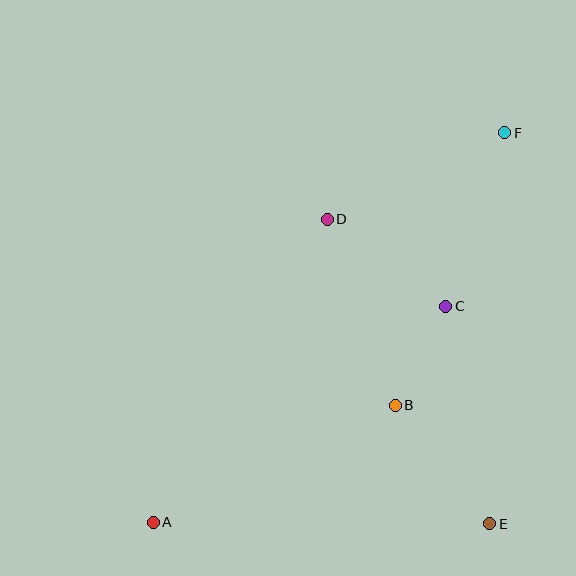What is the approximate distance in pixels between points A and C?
The distance between A and C is approximately 364 pixels.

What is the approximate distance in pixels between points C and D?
The distance between C and D is approximately 147 pixels.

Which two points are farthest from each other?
Points A and F are farthest from each other.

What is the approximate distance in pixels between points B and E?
The distance between B and E is approximately 152 pixels.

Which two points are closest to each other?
Points B and C are closest to each other.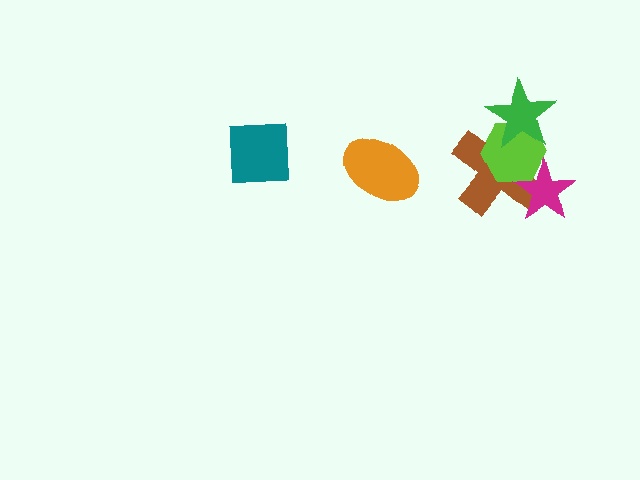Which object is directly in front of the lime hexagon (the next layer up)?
The green star is directly in front of the lime hexagon.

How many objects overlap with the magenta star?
2 objects overlap with the magenta star.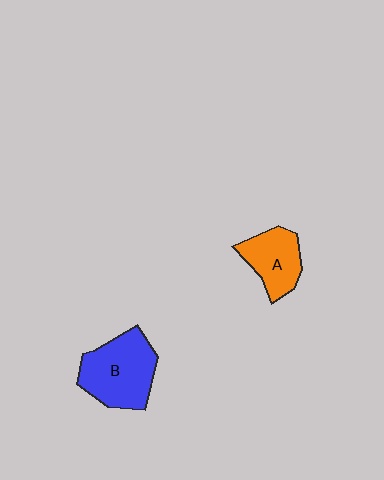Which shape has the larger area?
Shape B (blue).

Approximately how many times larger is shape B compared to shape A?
Approximately 1.5 times.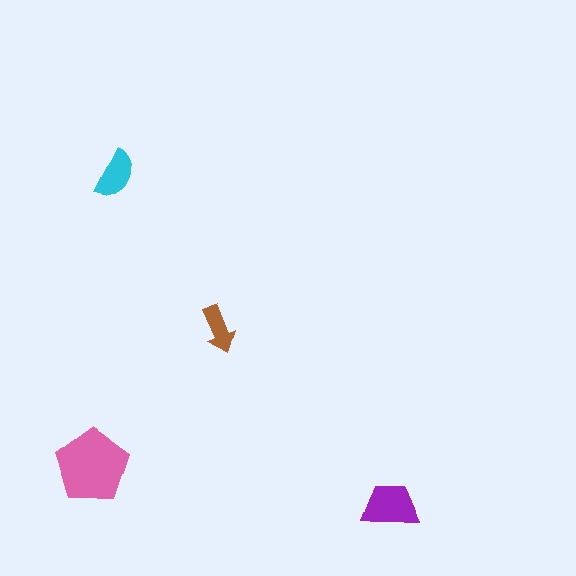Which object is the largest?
The pink pentagon.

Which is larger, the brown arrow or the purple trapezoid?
The purple trapezoid.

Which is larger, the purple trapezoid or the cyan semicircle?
The purple trapezoid.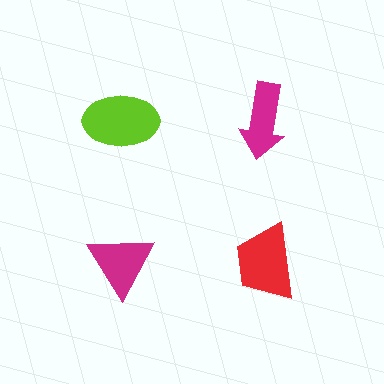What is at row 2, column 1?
A magenta triangle.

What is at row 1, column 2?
A magenta arrow.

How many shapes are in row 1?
2 shapes.